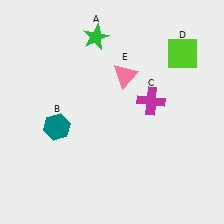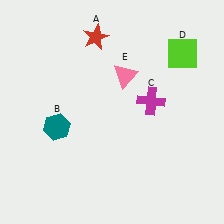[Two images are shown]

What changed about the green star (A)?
In Image 1, A is green. In Image 2, it changed to red.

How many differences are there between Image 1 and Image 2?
There is 1 difference between the two images.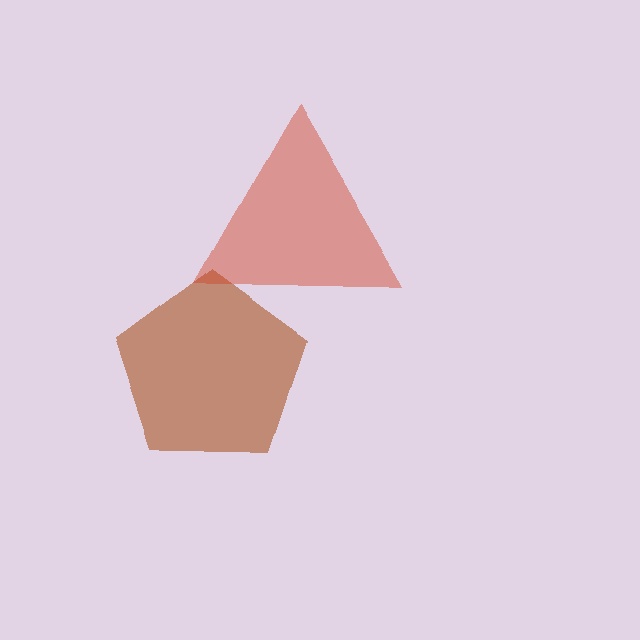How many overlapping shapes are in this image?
There are 2 overlapping shapes in the image.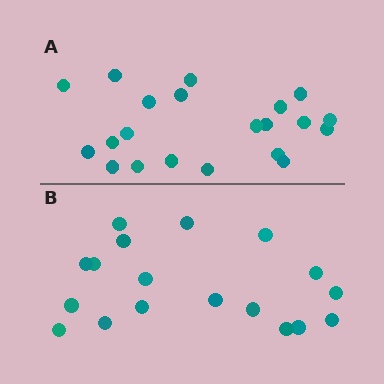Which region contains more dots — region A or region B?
Region A (the top region) has more dots.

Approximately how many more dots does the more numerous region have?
Region A has just a few more — roughly 2 or 3 more dots than region B.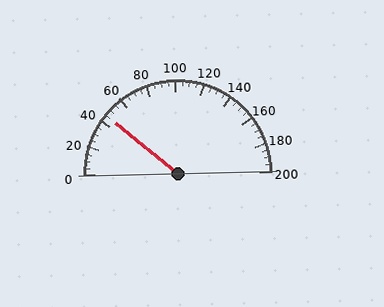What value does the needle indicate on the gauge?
The needle indicates approximately 45.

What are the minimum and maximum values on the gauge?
The gauge ranges from 0 to 200.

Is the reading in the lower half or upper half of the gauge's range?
The reading is in the lower half of the range (0 to 200).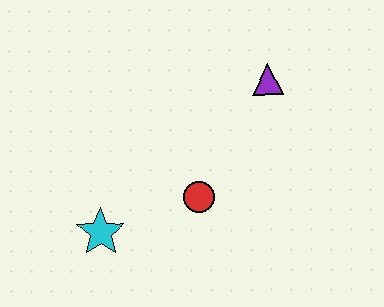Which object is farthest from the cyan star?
The purple triangle is farthest from the cyan star.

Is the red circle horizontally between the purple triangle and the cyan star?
Yes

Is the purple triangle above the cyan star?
Yes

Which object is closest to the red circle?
The cyan star is closest to the red circle.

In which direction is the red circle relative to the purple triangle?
The red circle is below the purple triangle.